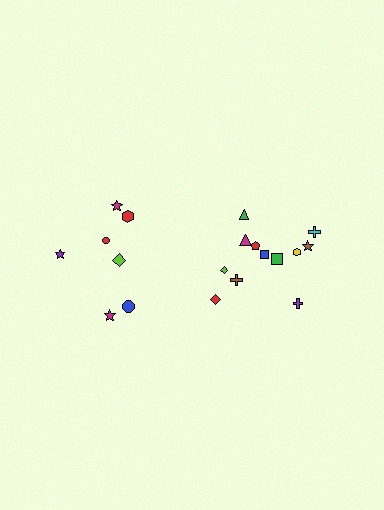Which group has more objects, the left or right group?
The right group.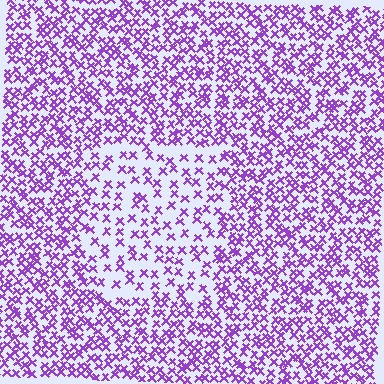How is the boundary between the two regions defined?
The boundary is defined by a change in element density (approximately 1.9x ratio). All elements are the same color, size, and shape.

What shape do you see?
I see a rectangle.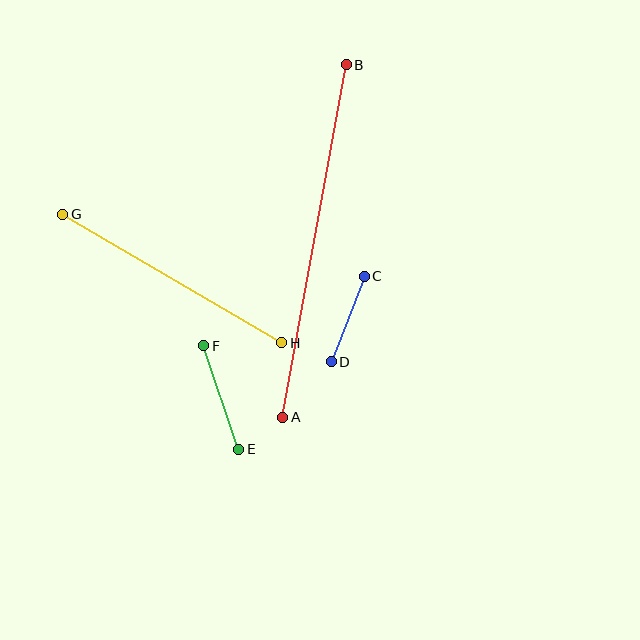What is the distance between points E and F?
The distance is approximately 109 pixels.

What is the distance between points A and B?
The distance is approximately 358 pixels.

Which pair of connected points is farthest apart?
Points A and B are farthest apart.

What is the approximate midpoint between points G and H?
The midpoint is at approximately (172, 278) pixels.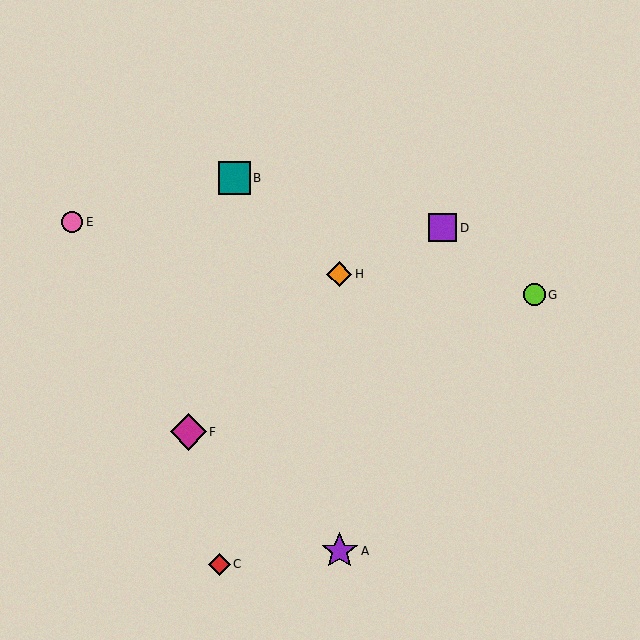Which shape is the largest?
The purple star (labeled A) is the largest.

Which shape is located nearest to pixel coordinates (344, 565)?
The purple star (labeled A) at (340, 551) is nearest to that location.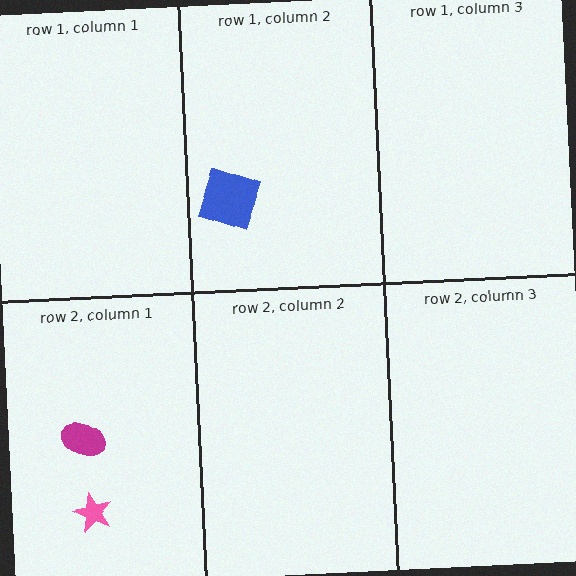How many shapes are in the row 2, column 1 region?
2.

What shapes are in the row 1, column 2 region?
The blue square.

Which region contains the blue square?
The row 1, column 2 region.